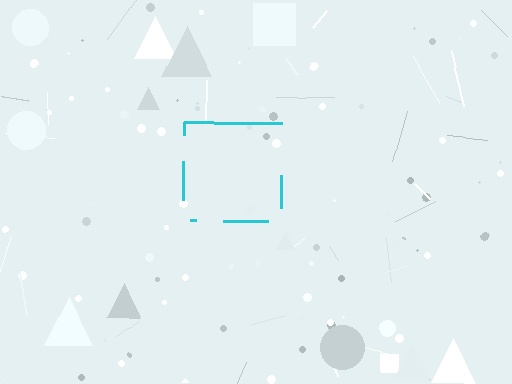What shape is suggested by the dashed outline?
The dashed outline suggests a square.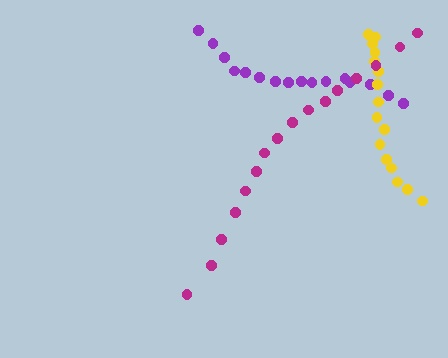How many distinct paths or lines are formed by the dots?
There are 3 distinct paths.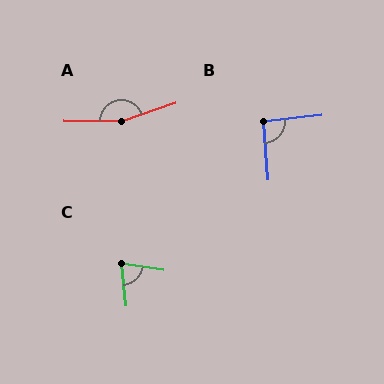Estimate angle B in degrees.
Approximately 92 degrees.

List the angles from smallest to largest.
C (75°), B (92°), A (160°).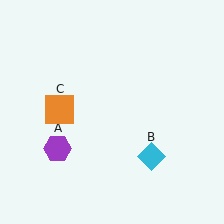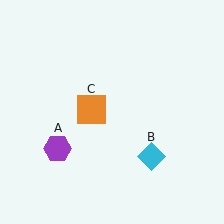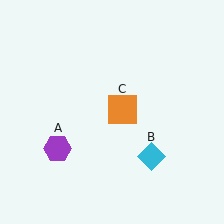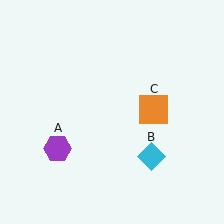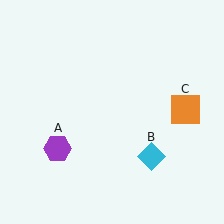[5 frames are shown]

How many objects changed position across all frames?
1 object changed position: orange square (object C).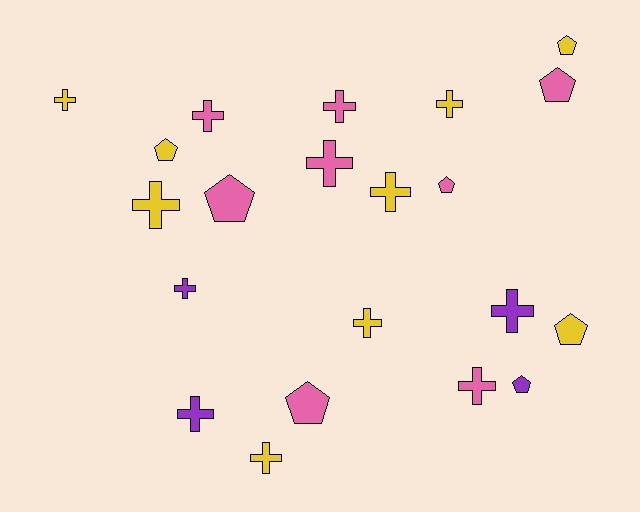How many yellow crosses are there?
There are 6 yellow crosses.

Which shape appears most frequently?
Cross, with 13 objects.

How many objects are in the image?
There are 21 objects.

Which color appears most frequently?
Yellow, with 9 objects.